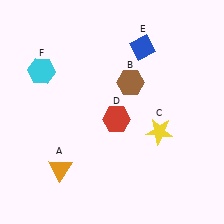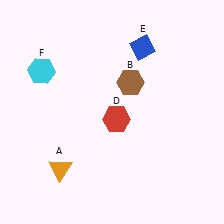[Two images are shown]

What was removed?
The yellow star (C) was removed in Image 2.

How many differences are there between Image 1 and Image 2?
There is 1 difference between the two images.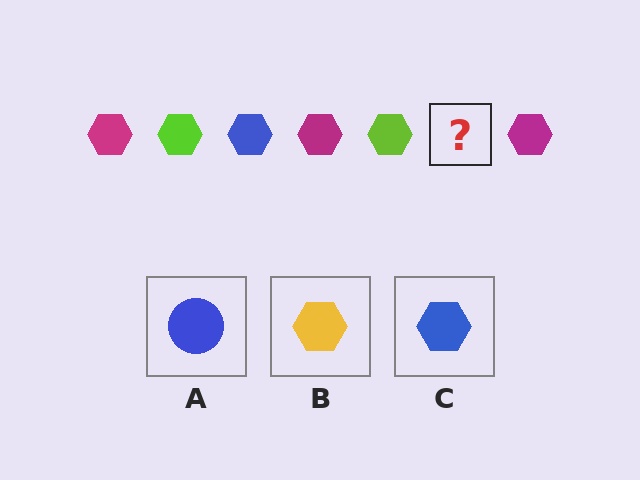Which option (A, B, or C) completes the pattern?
C.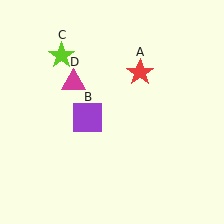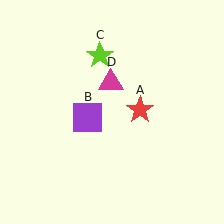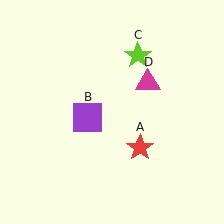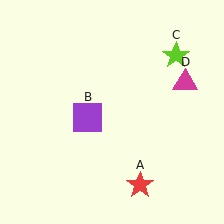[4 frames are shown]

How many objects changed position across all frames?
3 objects changed position: red star (object A), lime star (object C), magenta triangle (object D).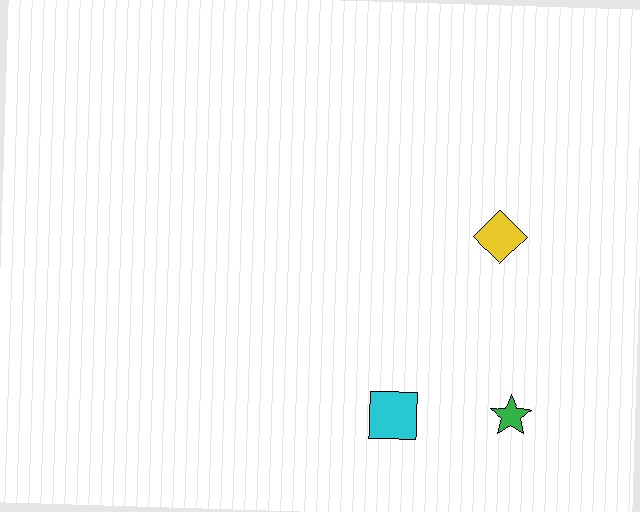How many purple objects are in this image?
There are no purple objects.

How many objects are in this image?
There are 3 objects.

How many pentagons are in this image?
There are no pentagons.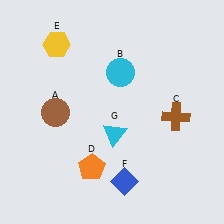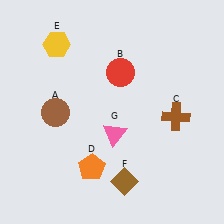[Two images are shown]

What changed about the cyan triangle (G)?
In Image 1, G is cyan. In Image 2, it changed to pink.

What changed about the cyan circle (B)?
In Image 1, B is cyan. In Image 2, it changed to red.